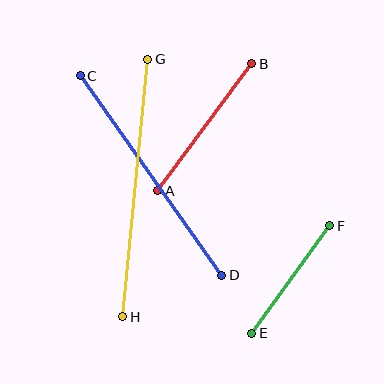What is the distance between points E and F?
The distance is approximately 133 pixels.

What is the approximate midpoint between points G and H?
The midpoint is at approximately (135, 188) pixels.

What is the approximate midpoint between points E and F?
The midpoint is at approximately (291, 280) pixels.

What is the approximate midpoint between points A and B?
The midpoint is at approximately (205, 127) pixels.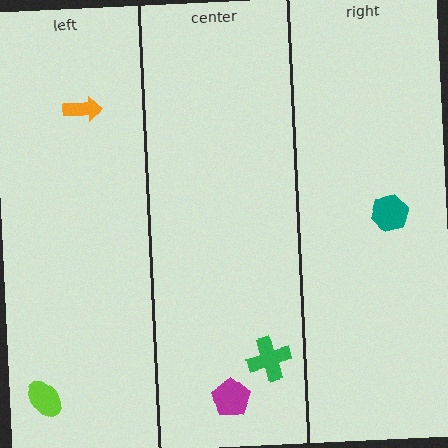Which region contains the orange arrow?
The left region.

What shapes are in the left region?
The orange arrow, the lime ellipse.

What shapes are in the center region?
The green cross, the magenta pentagon.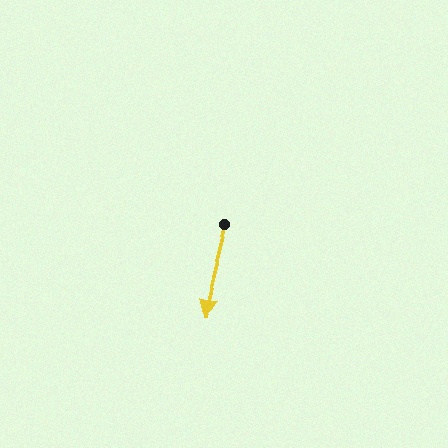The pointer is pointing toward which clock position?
Roughly 6 o'clock.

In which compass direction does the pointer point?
South.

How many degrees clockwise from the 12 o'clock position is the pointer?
Approximately 194 degrees.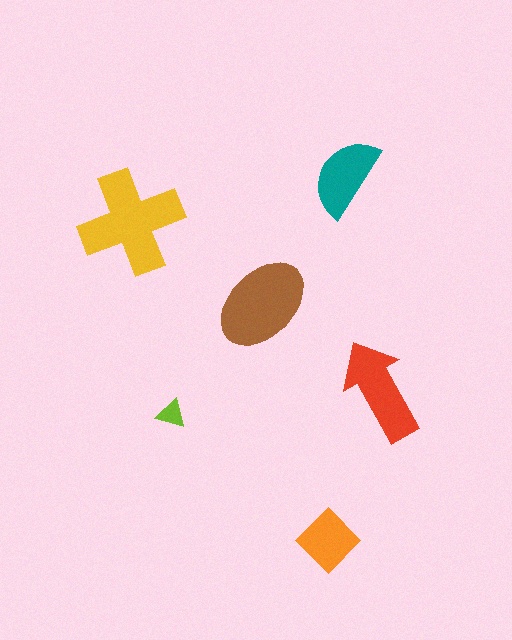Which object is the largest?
The yellow cross.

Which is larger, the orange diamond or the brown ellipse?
The brown ellipse.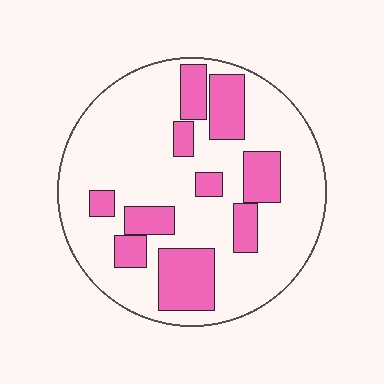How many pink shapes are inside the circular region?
10.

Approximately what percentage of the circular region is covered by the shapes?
Approximately 25%.